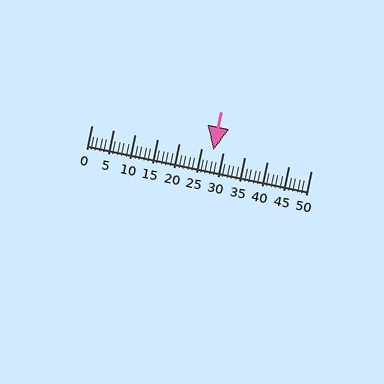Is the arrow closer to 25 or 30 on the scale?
The arrow is closer to 30.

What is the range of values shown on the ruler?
The ruler shows values from 0 to 50.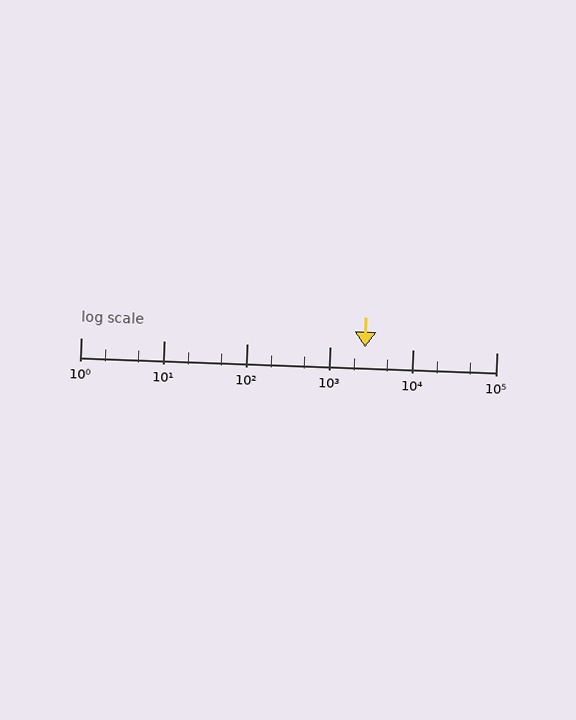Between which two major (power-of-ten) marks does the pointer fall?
The pointer is between 1000 and 10000.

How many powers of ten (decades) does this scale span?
The scale spans 5 decades, from 1 to 100000.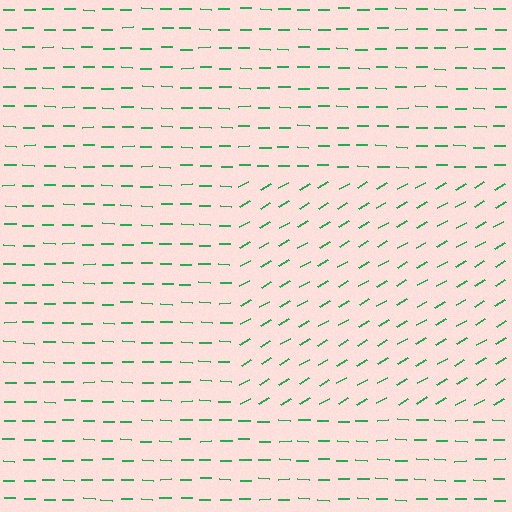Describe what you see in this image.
The image is filled with small green line segments. A rectangle region in the image has lines oriented differently from the surrounding lines, creating a visible texture boundary.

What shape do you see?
I see a rectangle.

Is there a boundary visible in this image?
Yes, there is a texture boundary formed by a change in line orientation.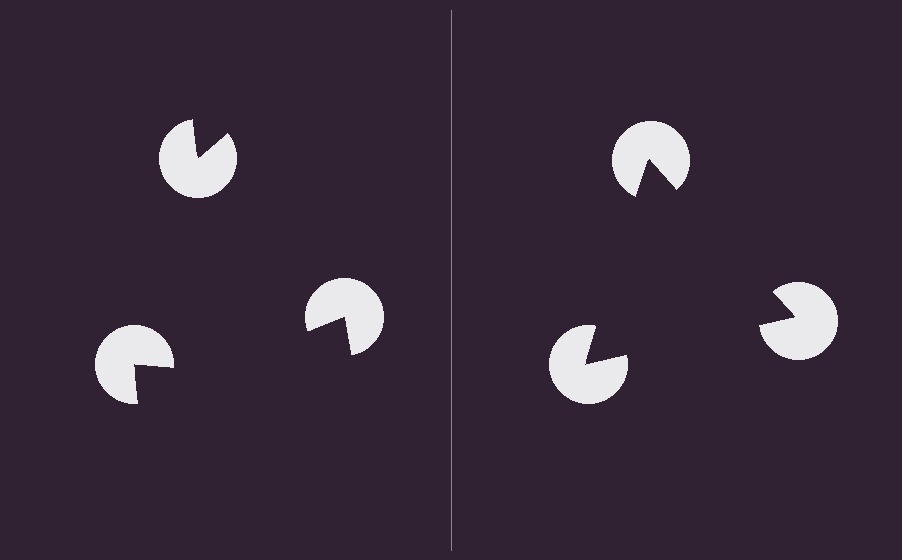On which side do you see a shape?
An illusory triangle appears on the right side. On the left side the wedge cuts are rotated, so no coherent shape forms.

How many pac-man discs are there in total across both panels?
6 — 3 on each side.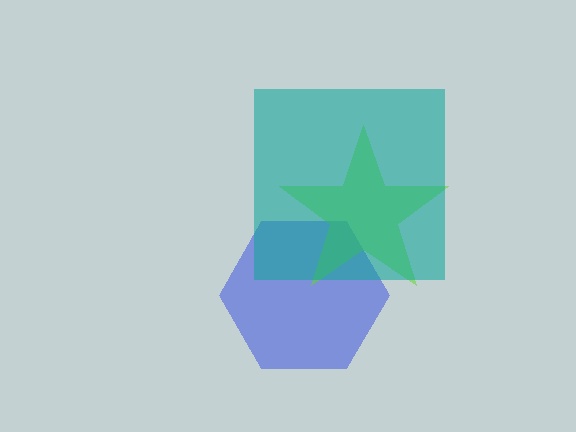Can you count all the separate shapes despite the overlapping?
Yes, there are 3 separate shapes.